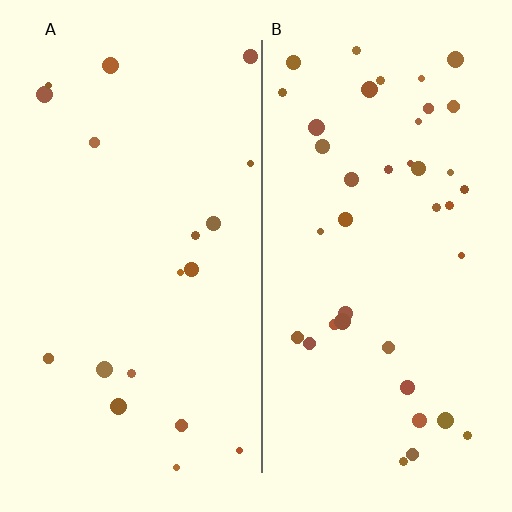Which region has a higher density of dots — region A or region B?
B (the right).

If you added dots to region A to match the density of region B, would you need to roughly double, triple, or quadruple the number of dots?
Approximately double.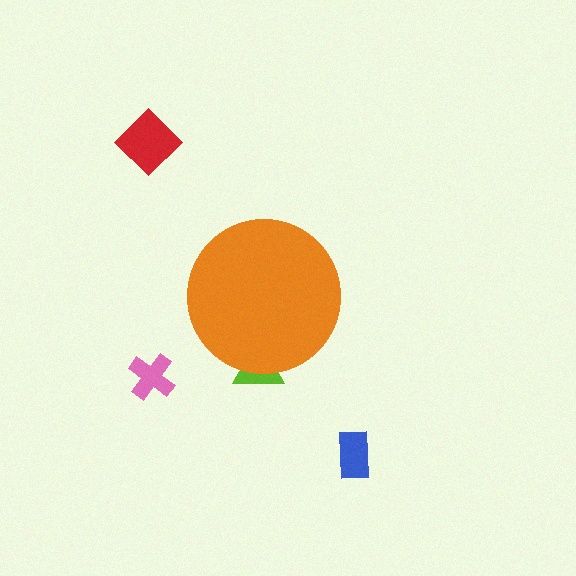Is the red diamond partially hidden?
No, the red diamond is fully visible.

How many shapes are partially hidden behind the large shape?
1 shape is partially hidden.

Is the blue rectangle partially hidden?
No, the blue rectangle is fully visible.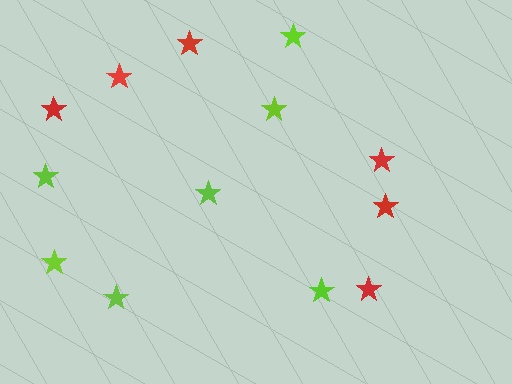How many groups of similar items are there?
There are 2 groups: one group of lime stars (7) and one group of red stars (6).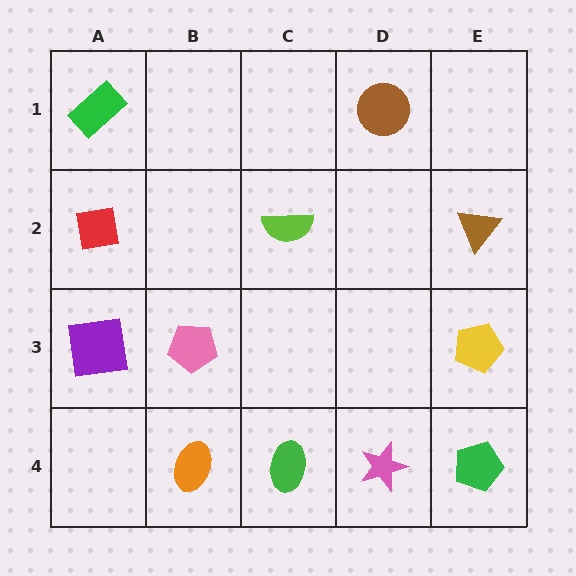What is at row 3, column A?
A purple square.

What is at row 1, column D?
A brown circle.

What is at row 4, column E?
A green pentagon.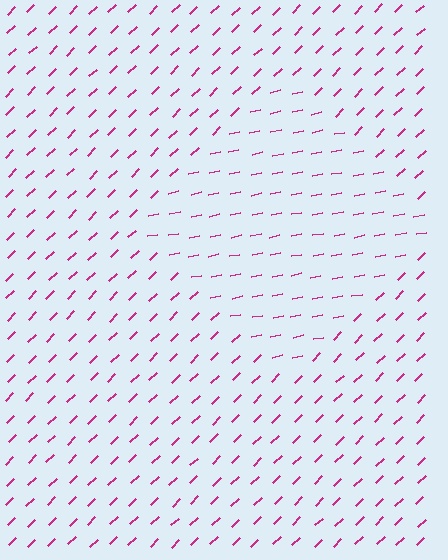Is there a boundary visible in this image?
Yes, there is a texture boundary formed by a change in line orientation.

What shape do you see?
I see a diamond.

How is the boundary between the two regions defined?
The boundary is defined purely by a change in line orientation (approximately 32 degrees difference). All lines are the same color and thickness.